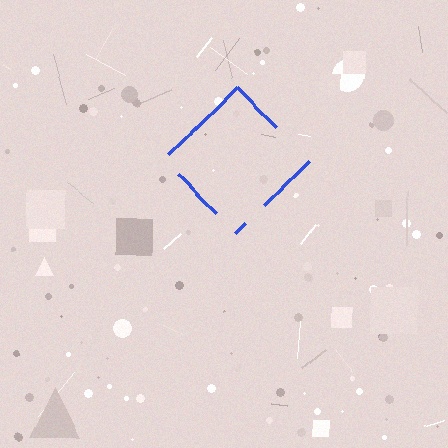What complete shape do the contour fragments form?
The contour fragments form a diamond.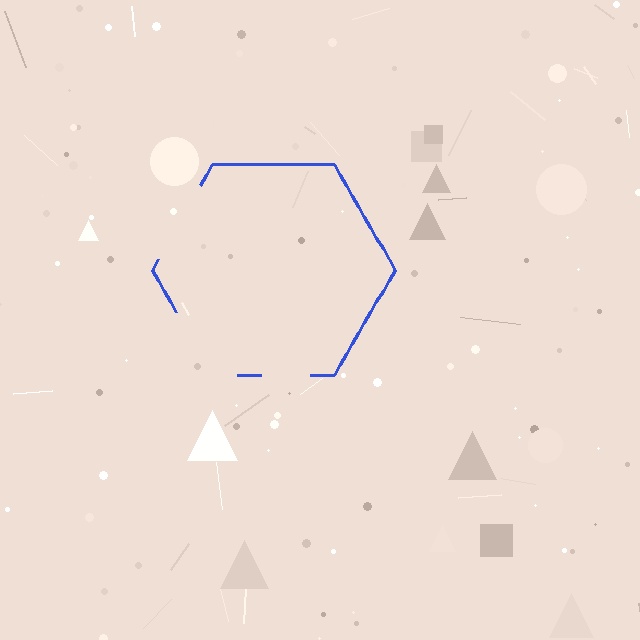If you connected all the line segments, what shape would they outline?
They would outline a hexagon.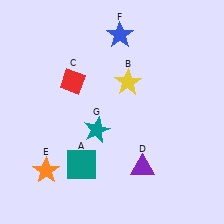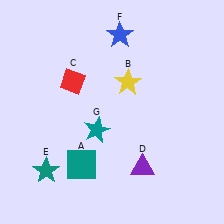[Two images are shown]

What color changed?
The star (E) changed from orange in Image 1 to teal in Image 2.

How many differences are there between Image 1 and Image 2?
There is 1 difference between the two images.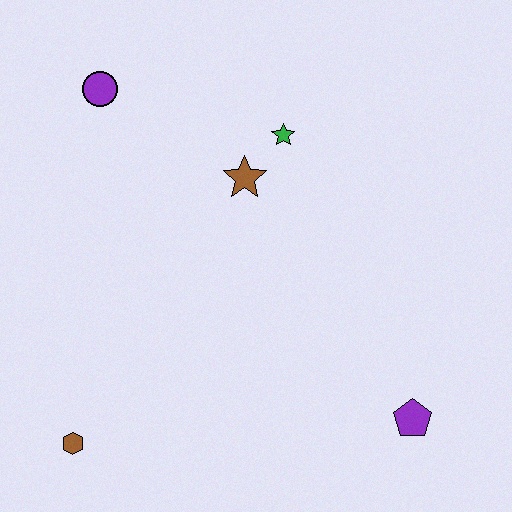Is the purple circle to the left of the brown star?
Yes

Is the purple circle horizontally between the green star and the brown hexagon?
Yes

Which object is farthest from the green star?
The brown hexagon is farthest from the green star.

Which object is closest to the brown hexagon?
The brown star is closest to the brown hexagon.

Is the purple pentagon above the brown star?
No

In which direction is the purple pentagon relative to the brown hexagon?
The purple pentagon is to the right of the brown hexagon.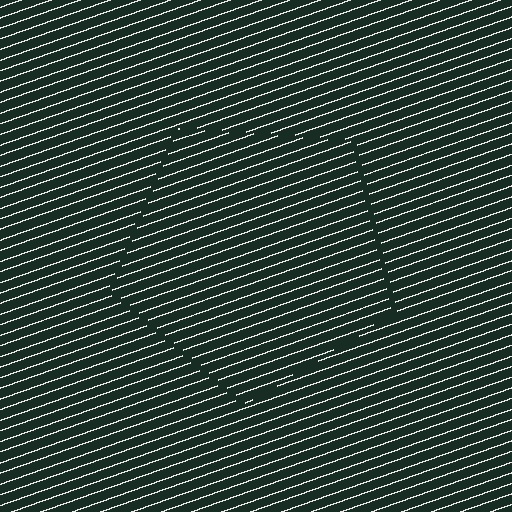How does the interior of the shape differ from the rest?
The interior of the shape contains the same grating, shifted by half a period — the contour is defined by the phase discontinuity where line-ends from the inner and outer gratings abut.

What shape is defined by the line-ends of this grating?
An illusory pentagon. The interior of the shape contains the same grating, shifted by half a period — the contour is defined by the phase discontinuity where line-ends from the inner and outer gratings abut.